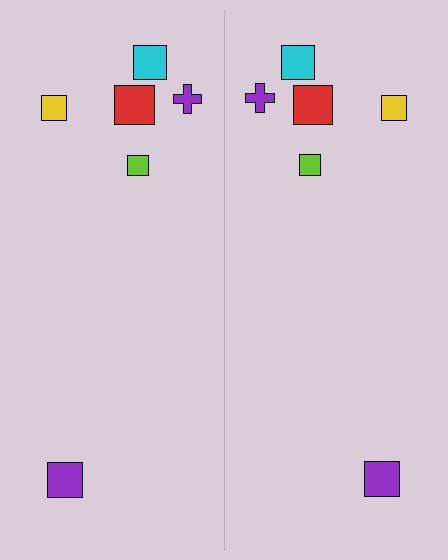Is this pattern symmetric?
Yes, this pattern has bilateral (reflection) symmetry.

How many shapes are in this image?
There are 12 shapes in this image.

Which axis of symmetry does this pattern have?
The pattern has a vertical axis of symmetry running through the center of the image.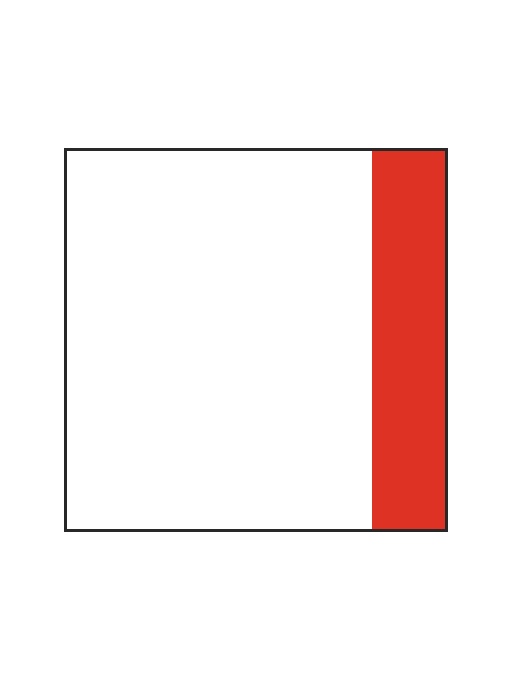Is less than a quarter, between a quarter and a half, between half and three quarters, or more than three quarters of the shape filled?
Less than a quarter.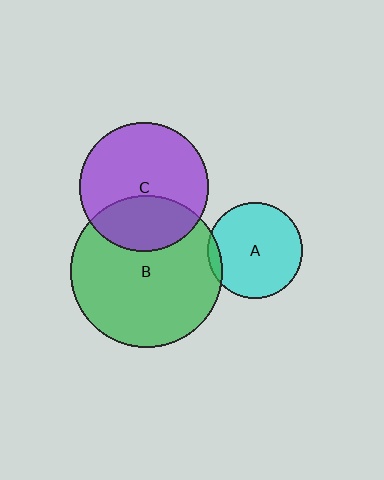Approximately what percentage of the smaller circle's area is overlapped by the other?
Approximately 5%.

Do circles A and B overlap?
Yes.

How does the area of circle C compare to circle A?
Approximately 1.8 times.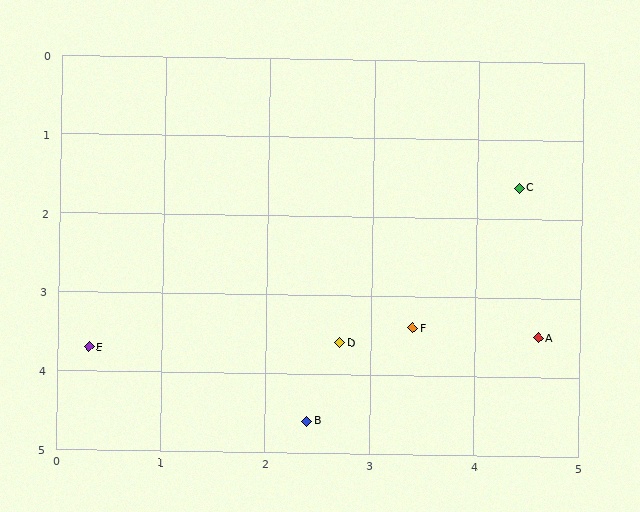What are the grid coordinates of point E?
Point E is at approximately (0.3, 3.7).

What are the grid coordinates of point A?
Point A is at approximately (4.6, 3.5).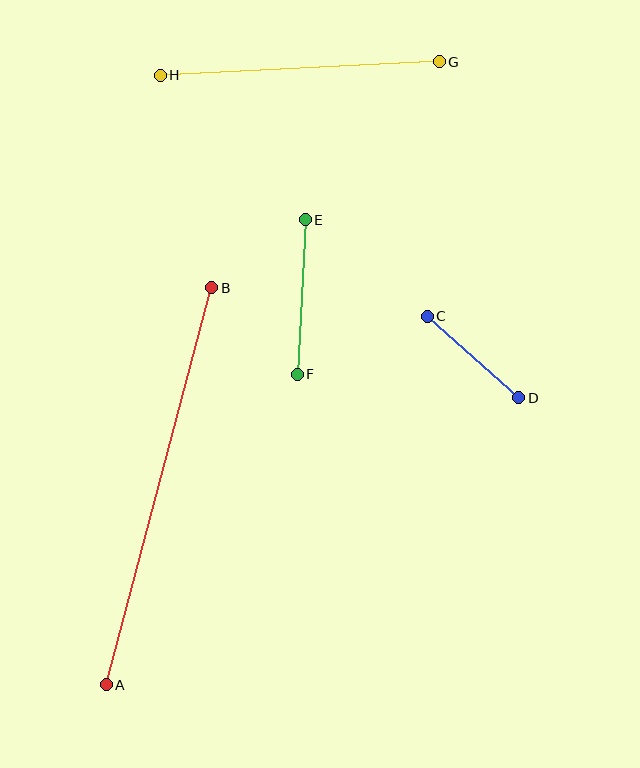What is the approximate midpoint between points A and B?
The midpoint is at approximately (159, 486) pixels.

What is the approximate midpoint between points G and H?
The midpoint is at approximately (300, 68) pixels.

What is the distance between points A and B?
The distance is approximately 411 pixels.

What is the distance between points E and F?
The distance is approximately 155 pixels.